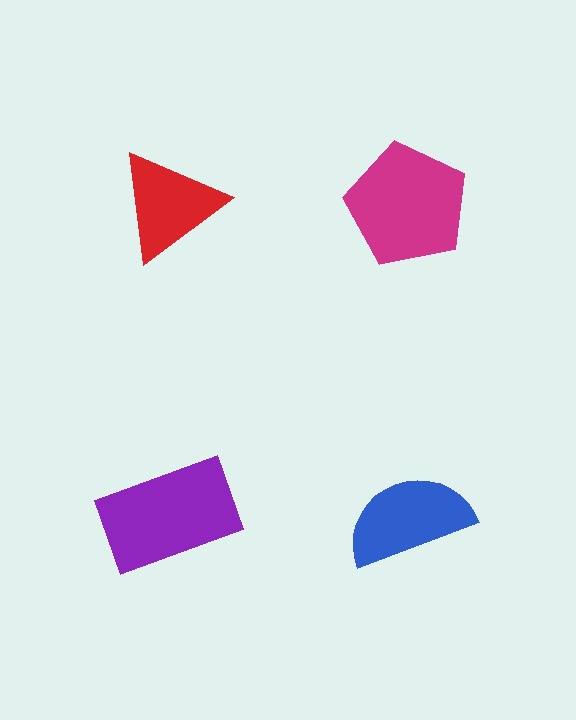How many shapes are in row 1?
2 shapes.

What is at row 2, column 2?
A blue semicircle.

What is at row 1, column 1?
A red triangle.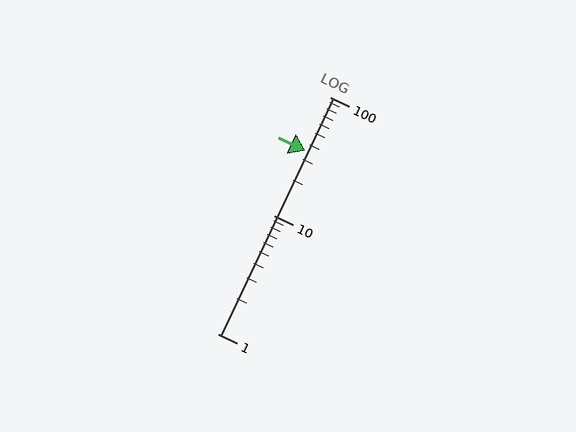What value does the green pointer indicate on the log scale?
The pointer indicates approximately 35.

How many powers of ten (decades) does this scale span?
The scale spans 2 decades, from 1 to 100.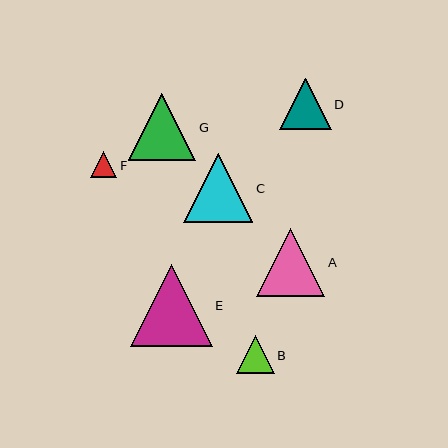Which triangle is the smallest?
Triangle F is the smallest with a size of approximately 26 pixels.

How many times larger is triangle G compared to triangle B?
Triangle G is approximately 1.8 times the size of triangle B.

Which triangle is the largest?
Triangle E is the largest with a size of approximately 82 pixels.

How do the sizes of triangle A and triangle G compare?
Triangle A and triangle G are approximately the same size.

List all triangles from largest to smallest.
From largest to smallest: E, C, A, G, D, B, F.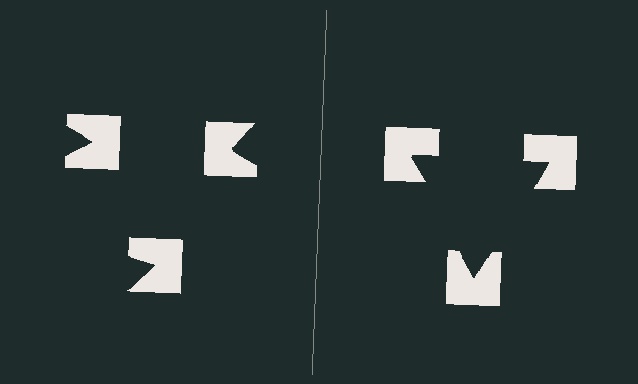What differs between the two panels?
The notched squares are positioned identically on both sides; only the wedge orientations differ. On the right they align to a triangle; on the left they are misaligned.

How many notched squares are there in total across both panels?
6 — 3 on each side.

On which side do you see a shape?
An illusory triangle appears on the right side. On the left side the wedge cuts are rotated, so no coherent shape forms.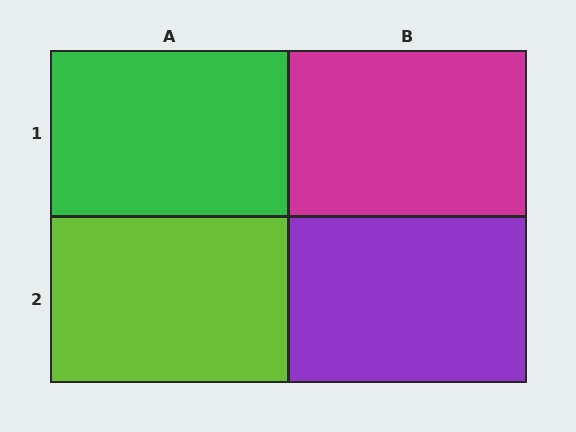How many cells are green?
1 cell is green.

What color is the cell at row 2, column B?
Purple.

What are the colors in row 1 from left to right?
Green, magenta.